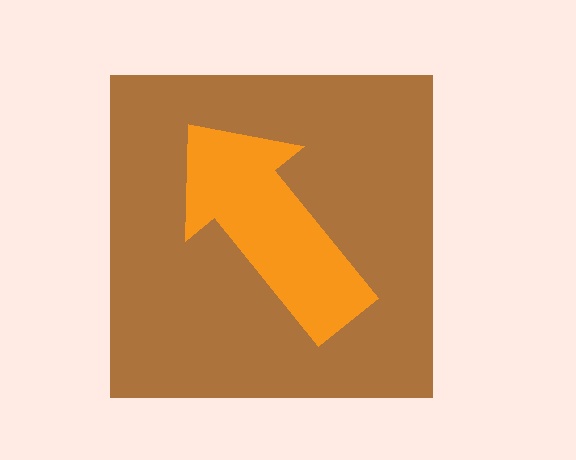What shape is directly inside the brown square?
The orange arrow.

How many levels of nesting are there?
2.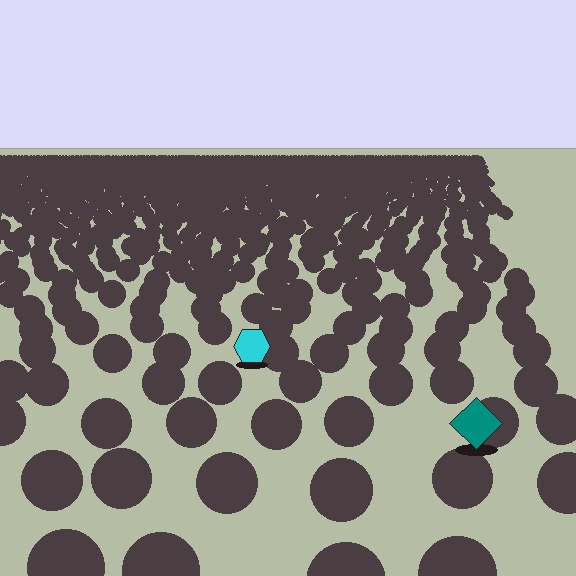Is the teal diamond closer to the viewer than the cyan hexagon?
Yes. The teal diamond is closer — you can tell from the texture gradient: the ground texture is coarser near it.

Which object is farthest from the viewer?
The cyan hexagon is farthest from the viewer. It appears smaller and the ground texture around it is denser.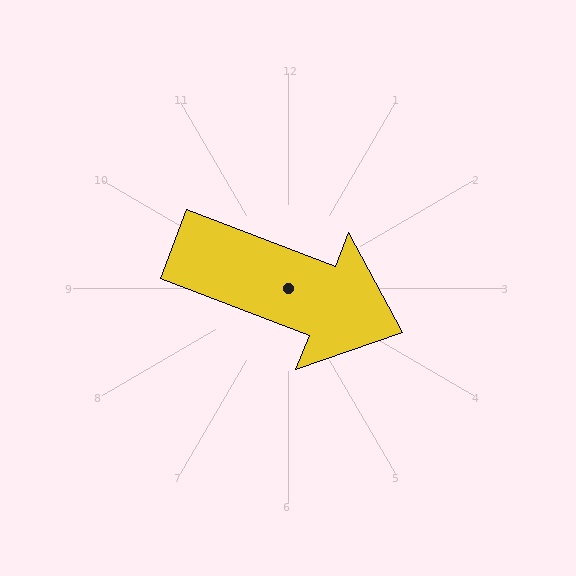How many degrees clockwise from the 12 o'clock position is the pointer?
Approximately 111 degrees.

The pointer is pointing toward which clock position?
Roughly 4 o'clock.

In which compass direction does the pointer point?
East.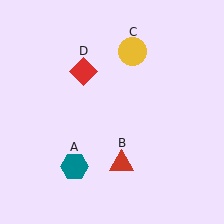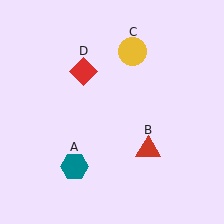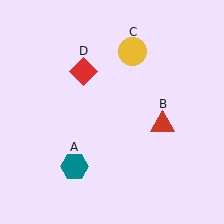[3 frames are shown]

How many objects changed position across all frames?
1 object changed position: red triangle (object B).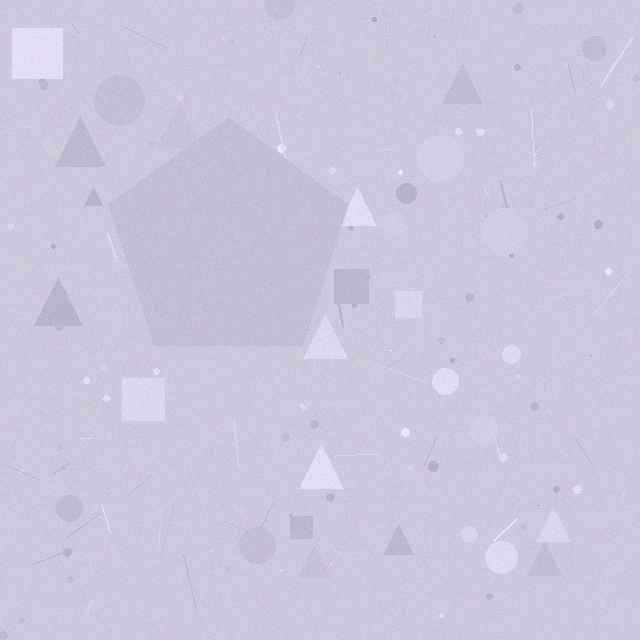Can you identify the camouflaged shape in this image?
The camouflaged shape is a pentagon.